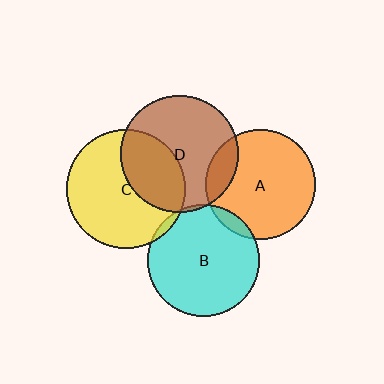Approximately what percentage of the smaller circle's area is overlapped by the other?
Approximately 35%.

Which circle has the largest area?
Circle C (yellow).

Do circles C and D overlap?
Yes.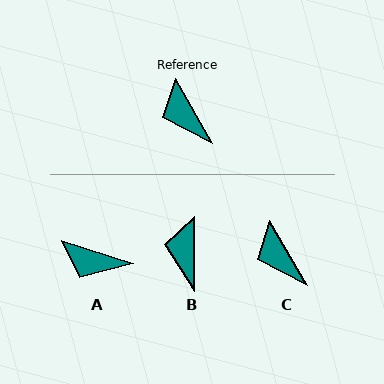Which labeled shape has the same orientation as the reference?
C.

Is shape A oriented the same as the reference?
No, it is off by about 42 degrees.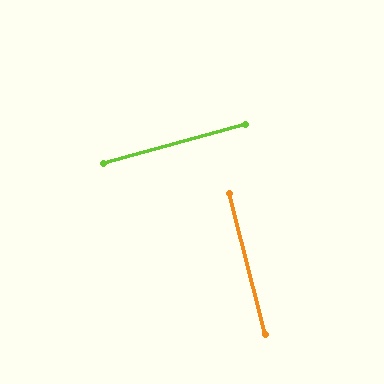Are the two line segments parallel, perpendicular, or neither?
Perpendicular — they meet at approximately 89°.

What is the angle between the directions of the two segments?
Approximately 89 degrees.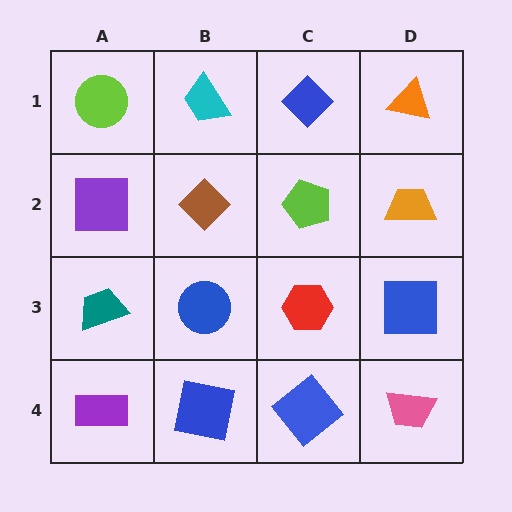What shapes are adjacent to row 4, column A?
A teal trapezoid (row 3, column A), a blue square (row 4, column B).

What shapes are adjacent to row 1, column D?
An orange trapezoid (row 2, column D), a blue diamond (row 1, column C).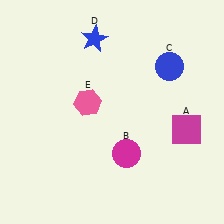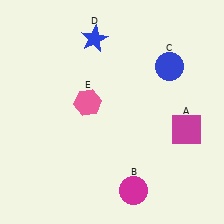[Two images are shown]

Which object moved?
The magenta circle (B) moved down.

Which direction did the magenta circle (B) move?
The magenta circle (B) moved down.